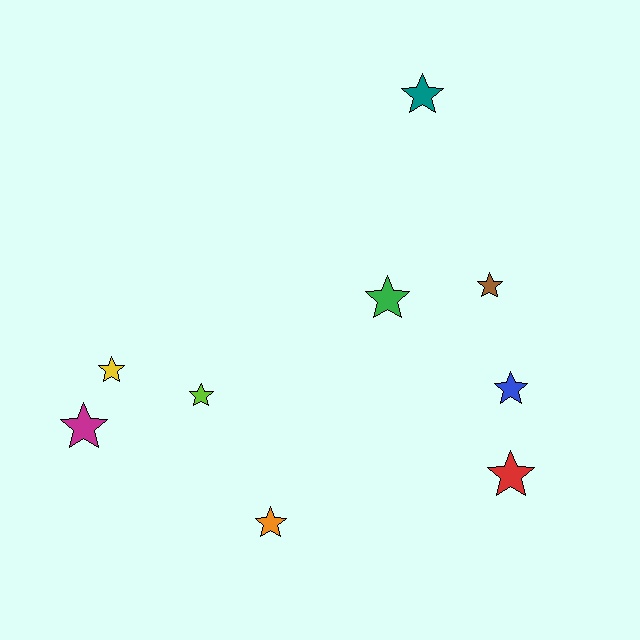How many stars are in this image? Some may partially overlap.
There are 9 stars.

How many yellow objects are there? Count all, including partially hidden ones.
There is 1 yellow object.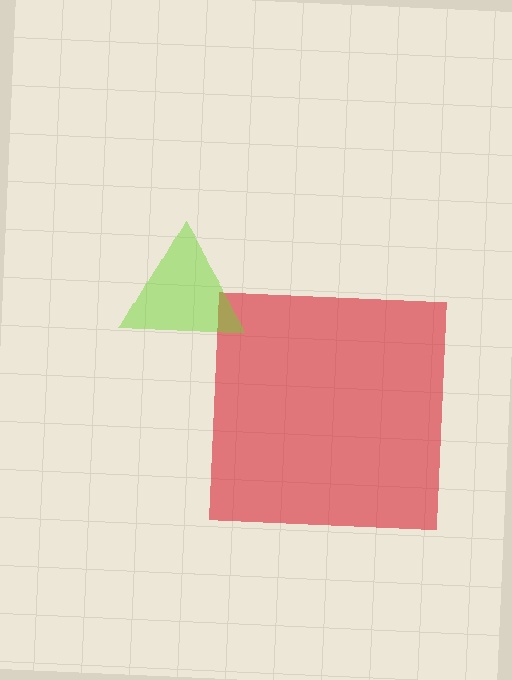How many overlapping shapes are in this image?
There are 2 overlapping shapes in the image.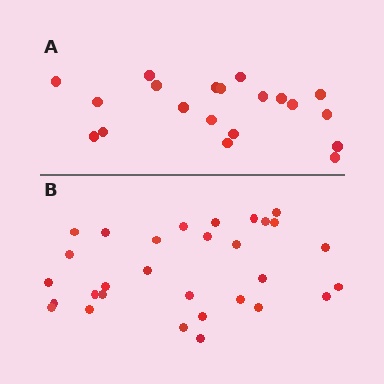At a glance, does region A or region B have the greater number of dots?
Region B (the bottom region) has more dots.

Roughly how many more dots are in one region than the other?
Region B has roughly 10 or so more dots than region A.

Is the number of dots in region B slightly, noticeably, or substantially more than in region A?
Region B has substantially more. The ratio is roughly 1.5 to 1.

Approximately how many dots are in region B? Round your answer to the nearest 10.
About 30 dots.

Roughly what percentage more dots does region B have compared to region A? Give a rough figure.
About 50% more.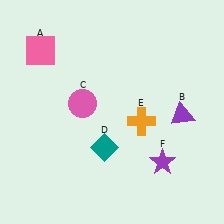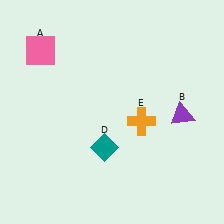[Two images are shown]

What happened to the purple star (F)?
The purple star (F) was removed in Image 2. It was in the bottom-right area of Image 1.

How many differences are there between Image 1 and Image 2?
There are 2 differences between the two images.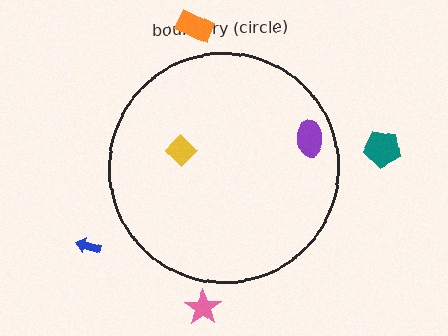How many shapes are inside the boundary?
2 inside, 4 outside.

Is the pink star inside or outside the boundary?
Outside.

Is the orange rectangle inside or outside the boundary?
Outside.